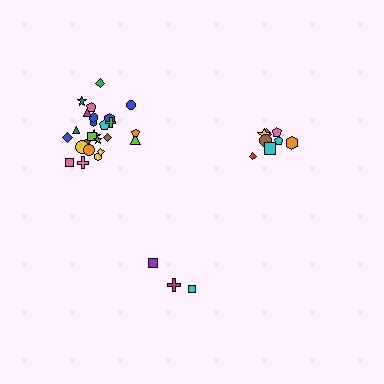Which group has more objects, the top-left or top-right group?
The top-left group.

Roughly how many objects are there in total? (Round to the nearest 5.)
Roughly 35 objects in total.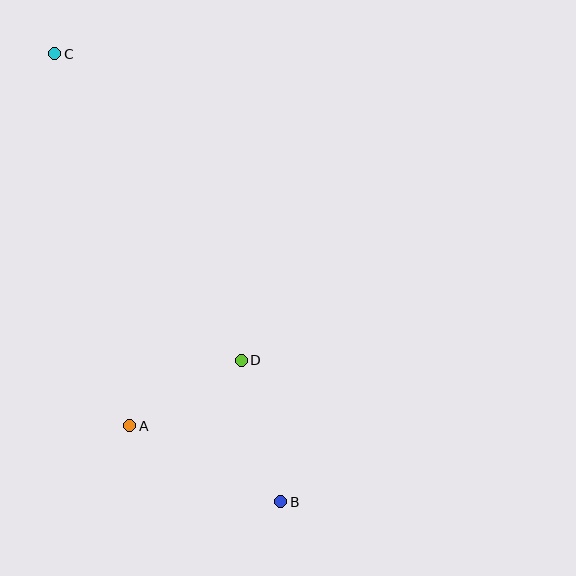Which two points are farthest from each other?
Points B and C are farthest from each other.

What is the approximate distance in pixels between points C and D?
The distance between C and D is approximately 359 pixels.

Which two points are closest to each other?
Points A and D are closest to each other.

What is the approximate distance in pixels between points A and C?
The distance between A and C is approximately 380 pixels.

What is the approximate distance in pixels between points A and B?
The distance between A and B is approximately 169 pixels.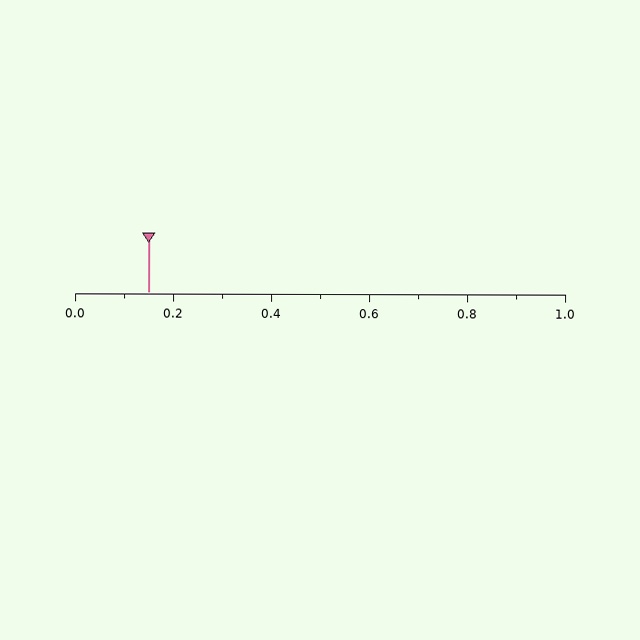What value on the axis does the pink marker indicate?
The marker indicates approximately 0.15.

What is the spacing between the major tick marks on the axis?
The major ticks are spaced 0.2 apart.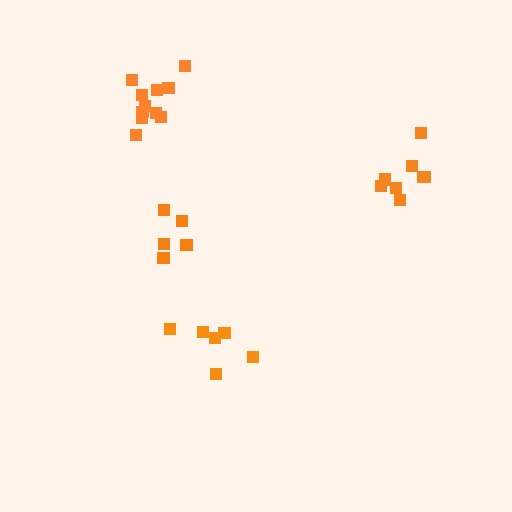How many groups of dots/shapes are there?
There are 4 groups.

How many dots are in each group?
Group 1: 6 dots, Group 2: 5 dots, Group 3: 11 dots, Group 4: 8 dots (30 total).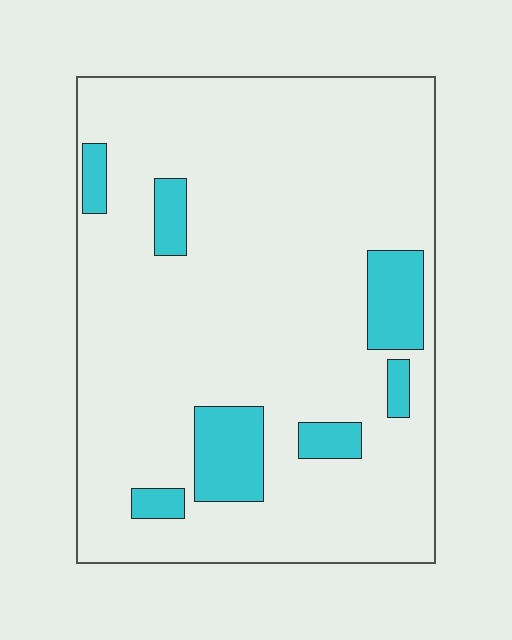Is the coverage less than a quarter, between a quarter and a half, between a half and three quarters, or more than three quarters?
Less than a quarter.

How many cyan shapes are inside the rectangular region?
7.